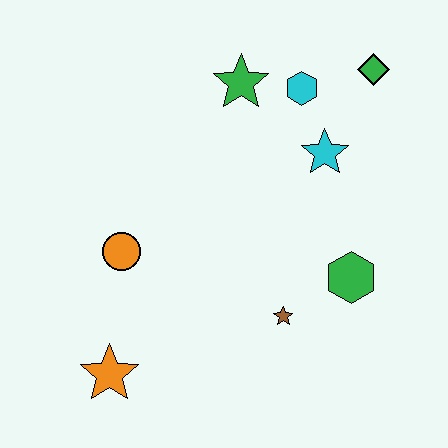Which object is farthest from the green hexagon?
The orange star is farthest from the green hexagon.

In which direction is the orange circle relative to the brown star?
The orange circle is to the left of the brown star.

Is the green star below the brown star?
No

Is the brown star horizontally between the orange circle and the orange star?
No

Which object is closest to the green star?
The cyan hexagon is closest to the green star.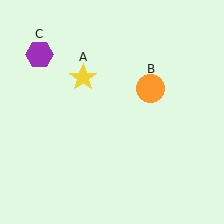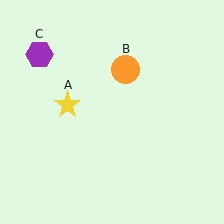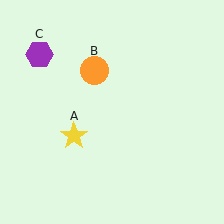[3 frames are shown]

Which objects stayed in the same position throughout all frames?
Purple hexagon (object C) remained stationary.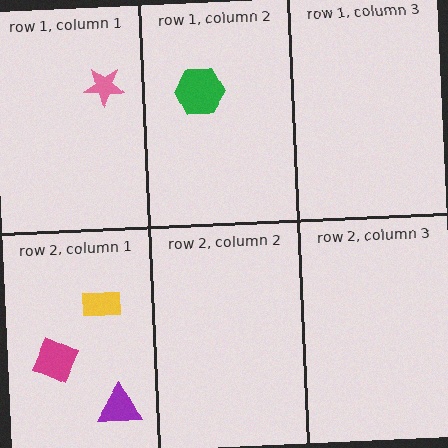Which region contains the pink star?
The row 1, column 1 region.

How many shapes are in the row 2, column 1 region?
3.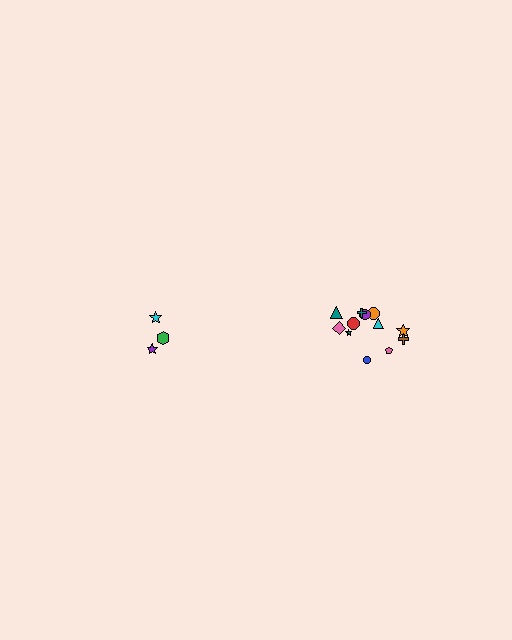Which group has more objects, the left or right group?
The right group.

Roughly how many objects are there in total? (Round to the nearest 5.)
Roughly 15 objects in total.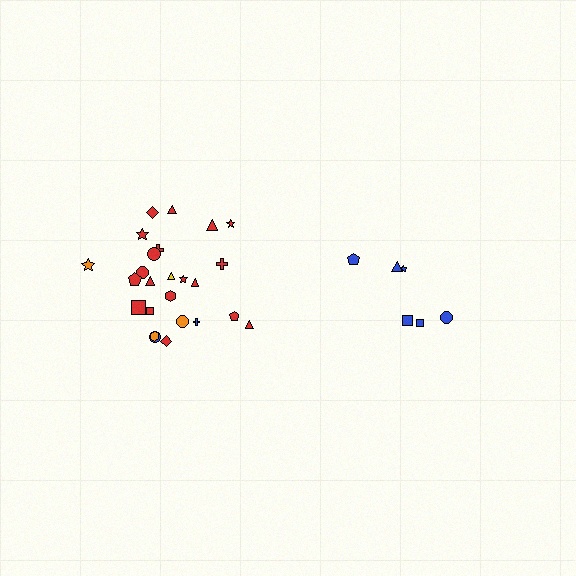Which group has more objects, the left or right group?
The left group.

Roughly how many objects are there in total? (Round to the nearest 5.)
Roughly 30 objects in total.